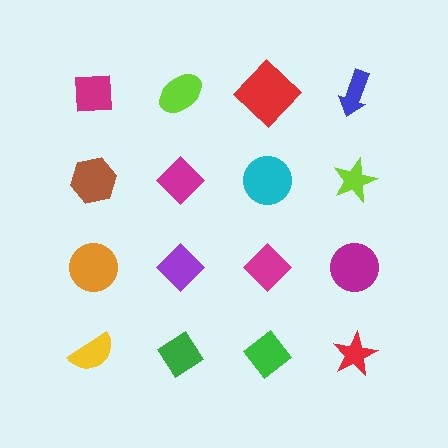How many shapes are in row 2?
4 shapes.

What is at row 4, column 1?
A yellow semicircle.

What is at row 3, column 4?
A magenta circle.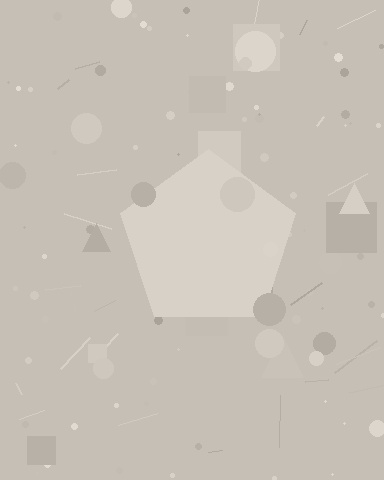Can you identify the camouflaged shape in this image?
The camouflaged shape is a pentagon.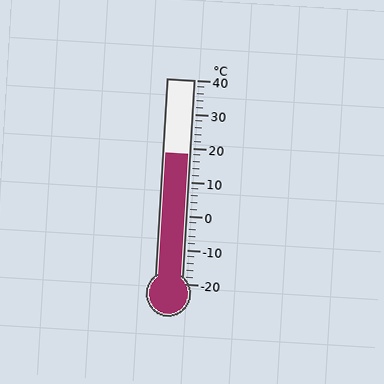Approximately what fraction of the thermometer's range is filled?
The thermometer is filled to approximately 65% of its range.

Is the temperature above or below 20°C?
The temperature is below 20°C.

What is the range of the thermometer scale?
The thermometer scale ranges from -20°C to 40°C.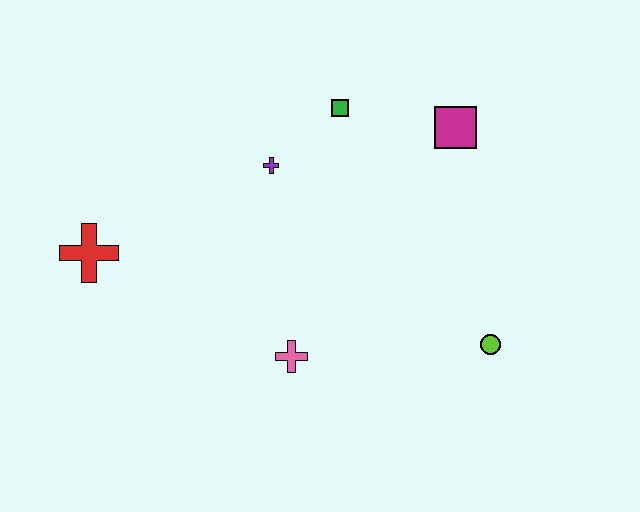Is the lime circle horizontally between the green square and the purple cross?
No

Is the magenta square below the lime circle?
No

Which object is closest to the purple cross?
The green square is closest to the purple cross.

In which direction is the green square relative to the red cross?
The green square is to the right of the red cross.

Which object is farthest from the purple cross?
The lime circle is farthest from the purple cross.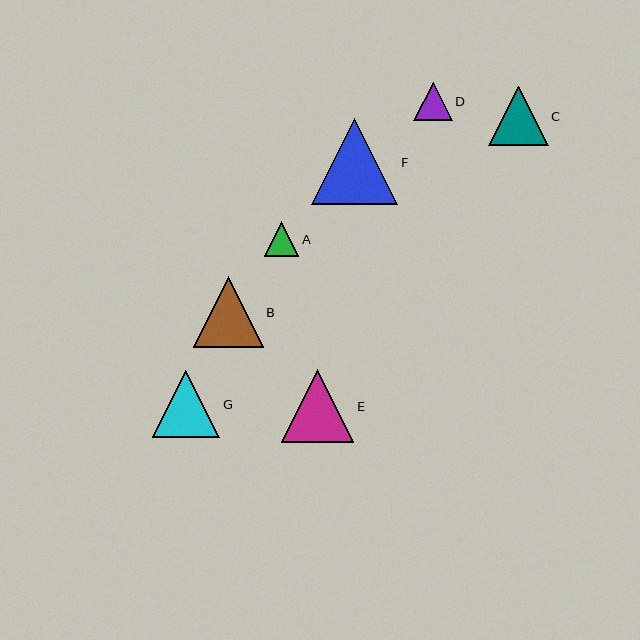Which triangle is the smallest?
Triangle A is the smallest with a size of approximately 34 pixels.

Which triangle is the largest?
Triangle F is the largest with a size of approximately 86 pixels.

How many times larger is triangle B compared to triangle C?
Triangle B is approximately 1.2 times the size of triangle C.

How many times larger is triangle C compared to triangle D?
Triangle C is approximately 1.6 times the size of triangle D.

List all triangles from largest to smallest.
From largest to smallest: F, E, B, G, C, D, A.